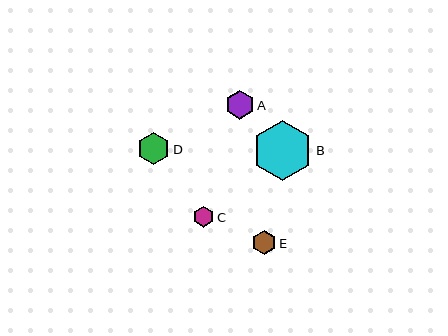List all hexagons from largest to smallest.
From largest to smallest: B, D, A, E, C.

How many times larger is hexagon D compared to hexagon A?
Hexagon D is approximately 1.1 times the size of hexagon A.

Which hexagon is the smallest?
Hexagon C is the smallest with a size of approximately 21 pixels.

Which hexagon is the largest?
Hexagon B is the largest with a size of approximately 60 pixels.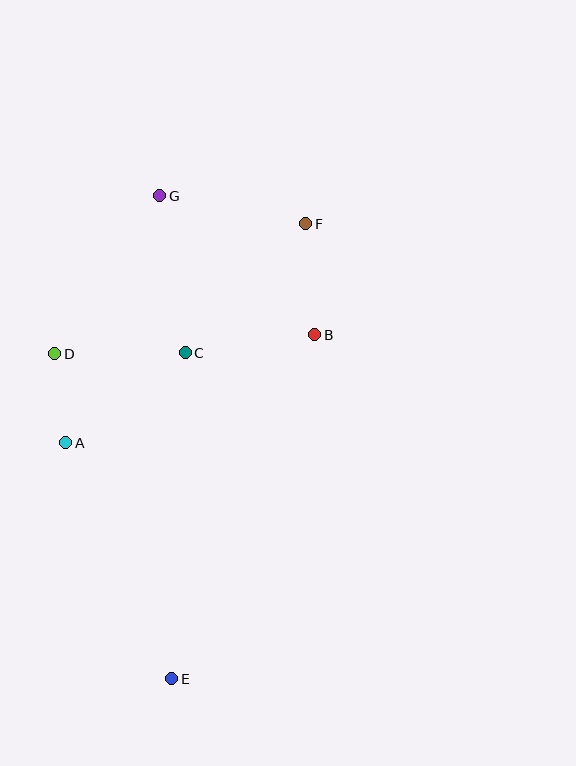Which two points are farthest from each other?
Points E and G are farthest from each other.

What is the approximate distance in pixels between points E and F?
The distance between E and F is approximately 475 pixels.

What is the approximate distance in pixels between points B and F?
The distance between B and F is approximately 111 pixels.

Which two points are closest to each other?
Points A and D are closest to each other.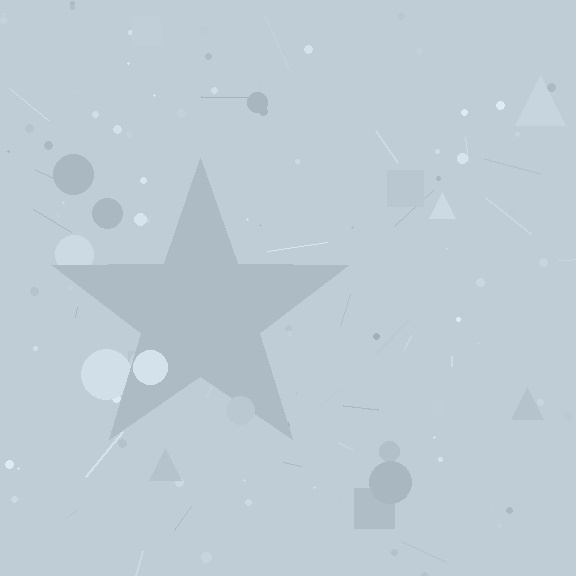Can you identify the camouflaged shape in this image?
The camouflaged shape is a star.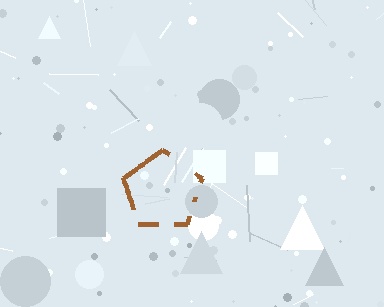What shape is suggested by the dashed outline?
The dashed outline suggests a pentagon.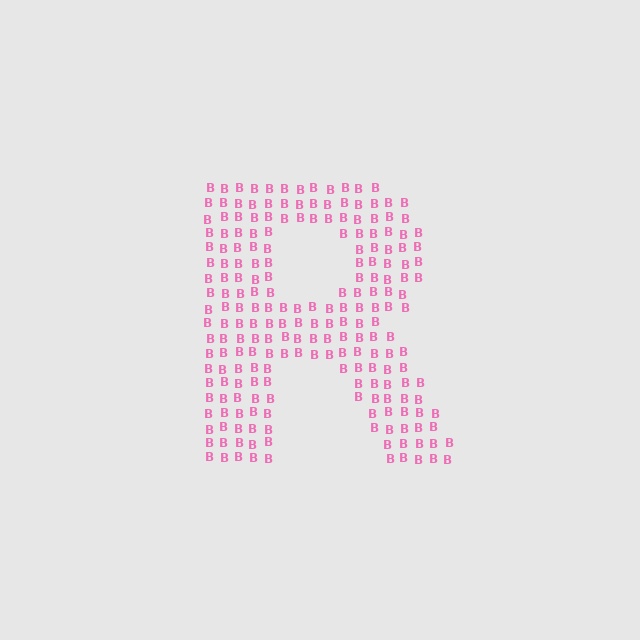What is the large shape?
The large shape is the letter R.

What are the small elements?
The small elements are letter B's.